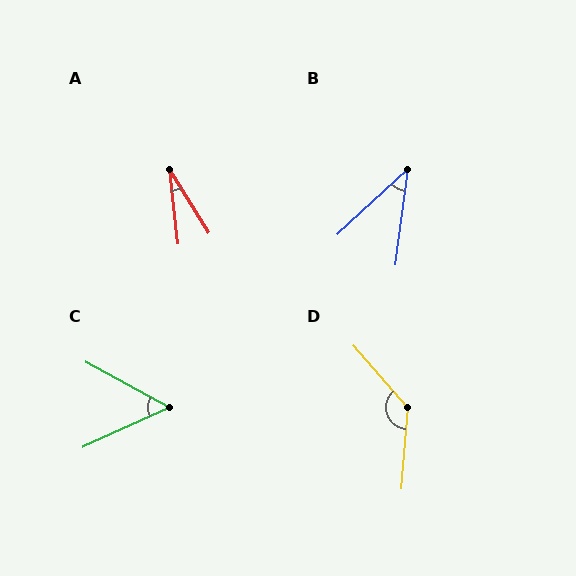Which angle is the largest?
D, at approximately 134 degrees.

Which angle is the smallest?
A, at approximately 25 degrees.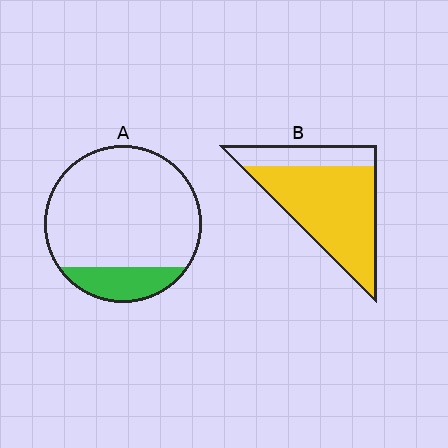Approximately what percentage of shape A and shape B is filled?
A is approximately 15% and B is approximately 75%.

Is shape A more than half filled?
No.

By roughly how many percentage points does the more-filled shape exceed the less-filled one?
By roughly 60 percentage points (B over A).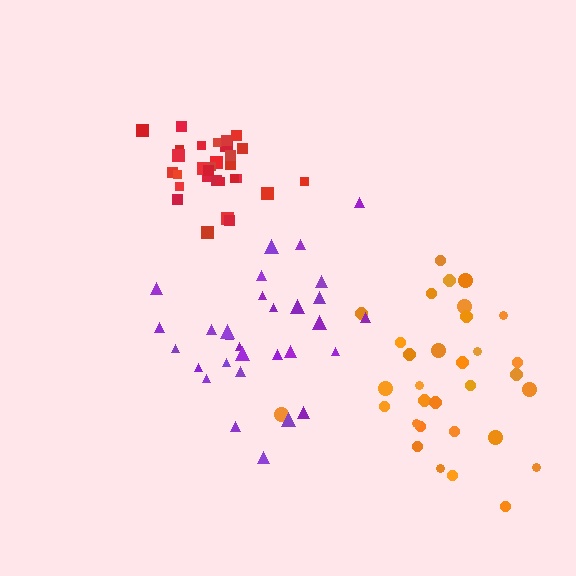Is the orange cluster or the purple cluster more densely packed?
Purple.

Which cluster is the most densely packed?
Red.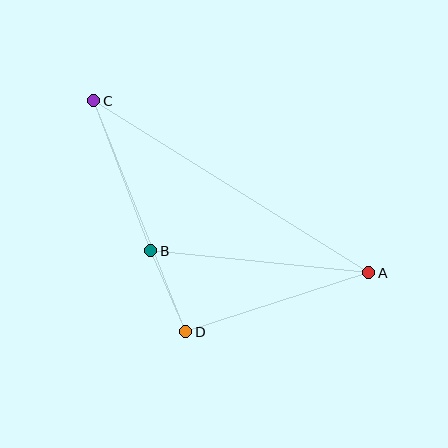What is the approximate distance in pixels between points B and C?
The distance between B and C is approximately 160 pixels.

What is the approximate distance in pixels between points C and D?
The distance between C and D is approximately 249 pixels.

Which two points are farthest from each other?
Points A and C are farthest from each other.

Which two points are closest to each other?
Points B and D are closest to each other.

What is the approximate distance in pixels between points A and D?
The distance between A and D is approximately 192 pixels.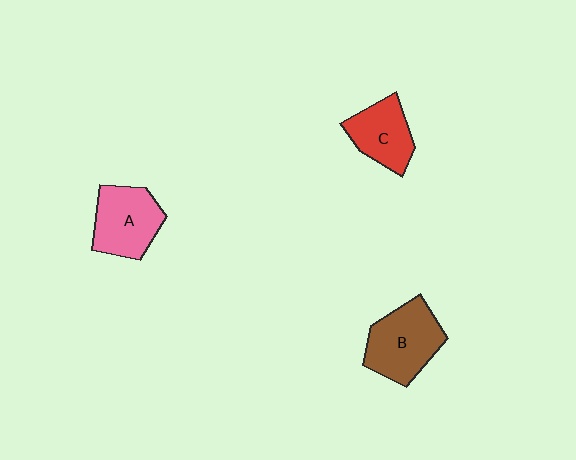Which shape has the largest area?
Shape B (brown).